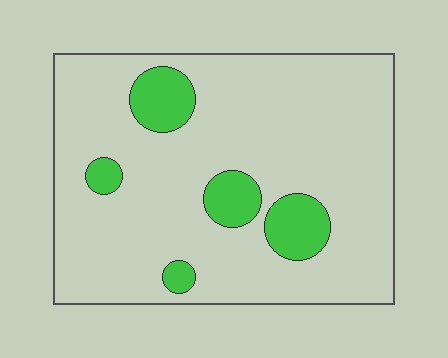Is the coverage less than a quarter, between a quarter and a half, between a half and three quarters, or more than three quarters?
Less than a quarter.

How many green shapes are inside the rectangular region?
5.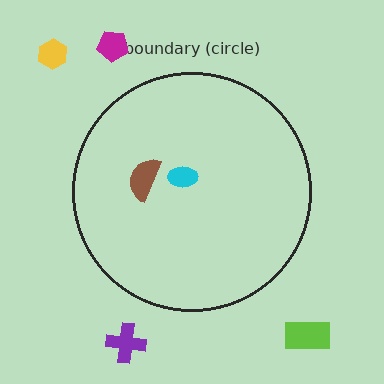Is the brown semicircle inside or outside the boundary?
Inside.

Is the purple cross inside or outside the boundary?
Outside.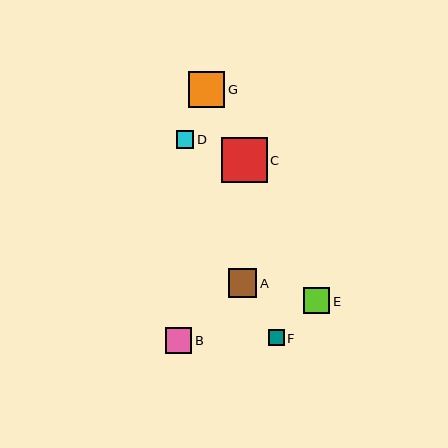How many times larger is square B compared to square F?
Square B is approximately 1.7 times the size of square F.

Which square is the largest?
Square C is the largest with a size of approximately 46 pixels.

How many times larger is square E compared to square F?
Square E is approximately 1.6 times the size of square F.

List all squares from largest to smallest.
From largest to smallest: C, G, A, B, E, D, F.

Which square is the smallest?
Square F is the smallest with a size of approximately 16 pixels.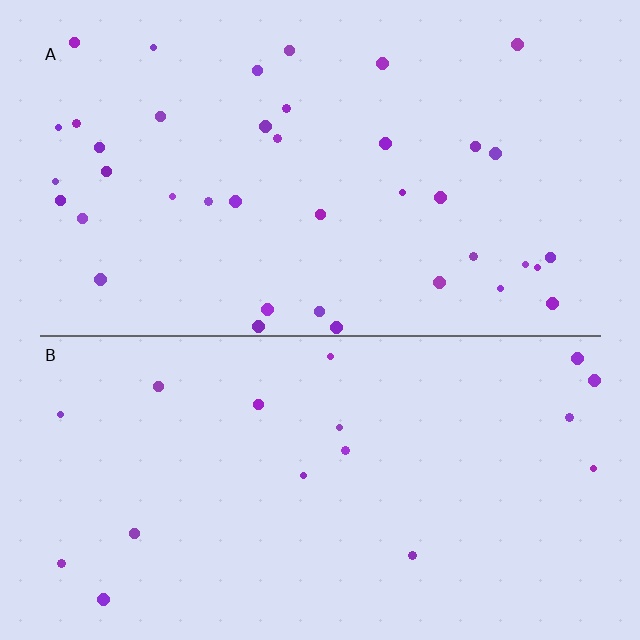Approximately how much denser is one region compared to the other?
Approximately 2.3× — region A over region B.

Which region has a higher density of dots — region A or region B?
A (the top).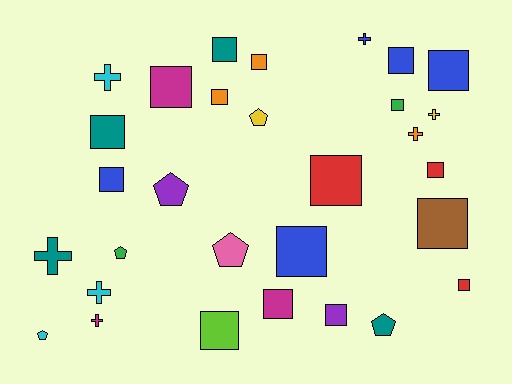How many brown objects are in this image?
There is 1 brown object.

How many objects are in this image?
There are 30 objects.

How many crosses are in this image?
There are 7 crosses.